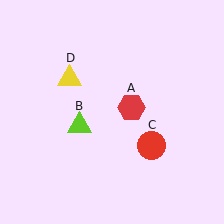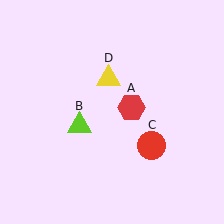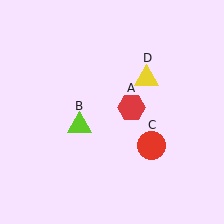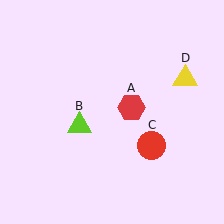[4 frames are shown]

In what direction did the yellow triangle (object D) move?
The yellow triangle (object D) moved right.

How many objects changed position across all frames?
1 object changed position: yellow triangle (object D).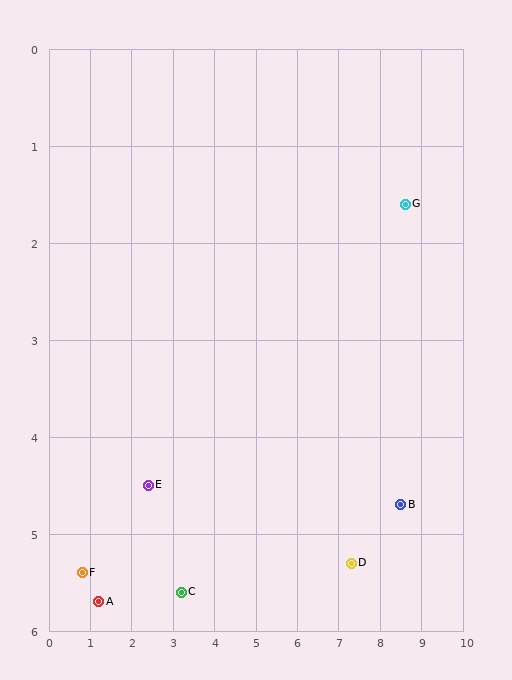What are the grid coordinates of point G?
Point G is at approximately (8.6, 1.6).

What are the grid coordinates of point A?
Point A is at approximately (1.2, 5.7).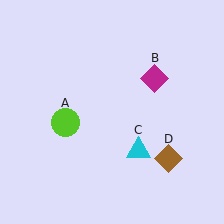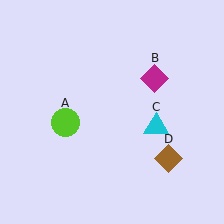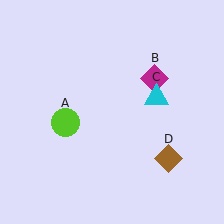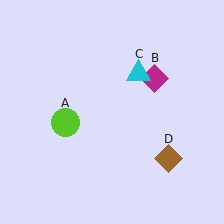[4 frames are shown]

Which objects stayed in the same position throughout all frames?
Lime circle (object A) and magenta diamond (object B) and brown diamond (object D) remained stationary.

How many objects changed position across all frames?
1 object changed position: cyan triangle (object C).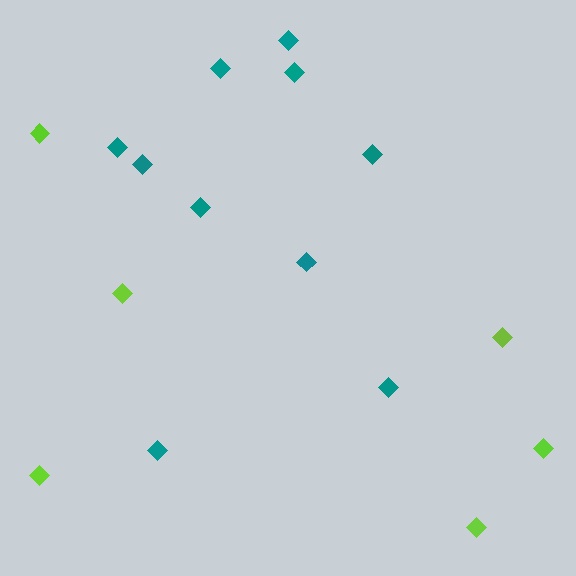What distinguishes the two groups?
There are 2 groups: one group of lime diamonds (6) and one group of teal diamonds (10).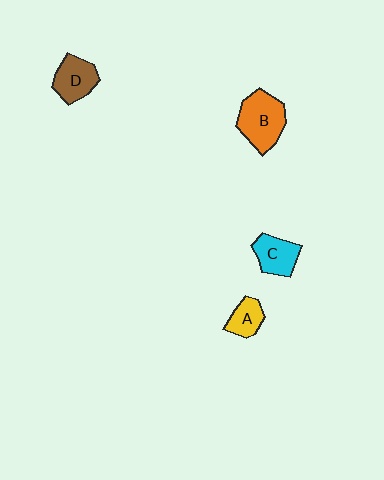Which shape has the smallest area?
Shape A (yellow).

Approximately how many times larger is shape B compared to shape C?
Approximately 1.5 times.